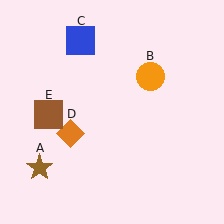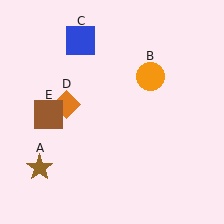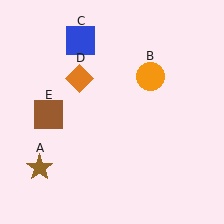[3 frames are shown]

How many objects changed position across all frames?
1 object changed position: orange diamond (object D).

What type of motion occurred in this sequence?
The orange diamond (object D) rotated clockwise around the center of the scene.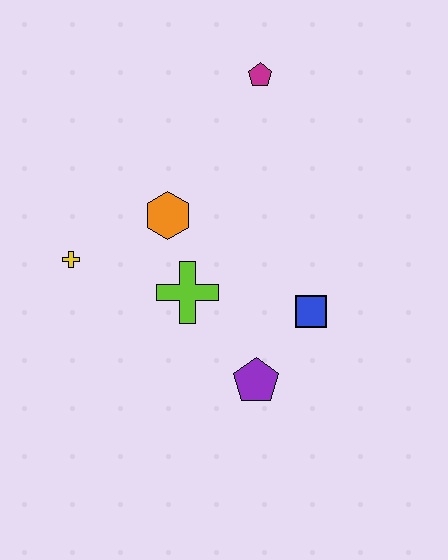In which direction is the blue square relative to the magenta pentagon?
The blue square is below the magenta pentagon.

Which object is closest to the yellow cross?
The orange hexagon is closest to the yellow cross.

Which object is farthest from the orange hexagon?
The purple pentagon is farthest from the orange hexagon.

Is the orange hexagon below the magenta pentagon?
Yes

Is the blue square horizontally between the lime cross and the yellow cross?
No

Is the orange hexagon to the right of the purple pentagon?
No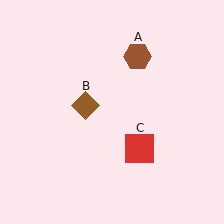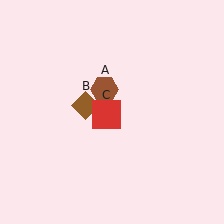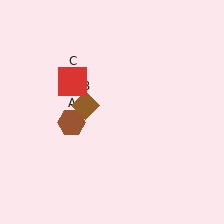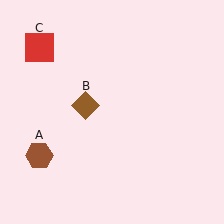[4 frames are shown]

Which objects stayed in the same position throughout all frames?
Brown diamond (object B) remained stationary.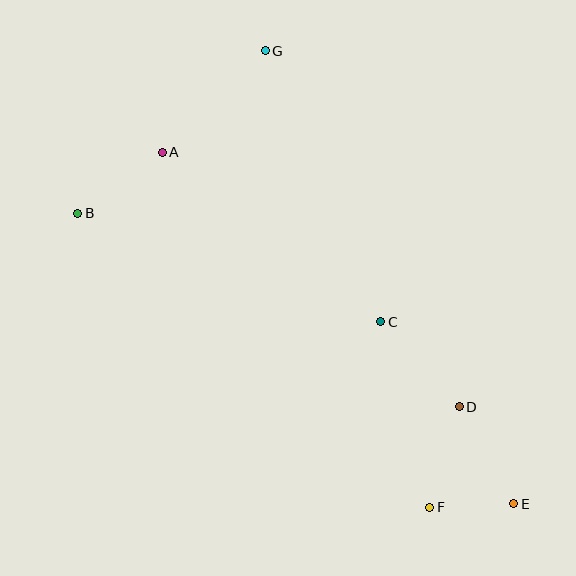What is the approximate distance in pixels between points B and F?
The distance between B and F is approximately 458 pixels.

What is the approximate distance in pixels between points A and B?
The distance between A and B is approximately 104 pixels.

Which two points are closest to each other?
Points E and F are closest to each other.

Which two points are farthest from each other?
Points B and E are farthest from each other.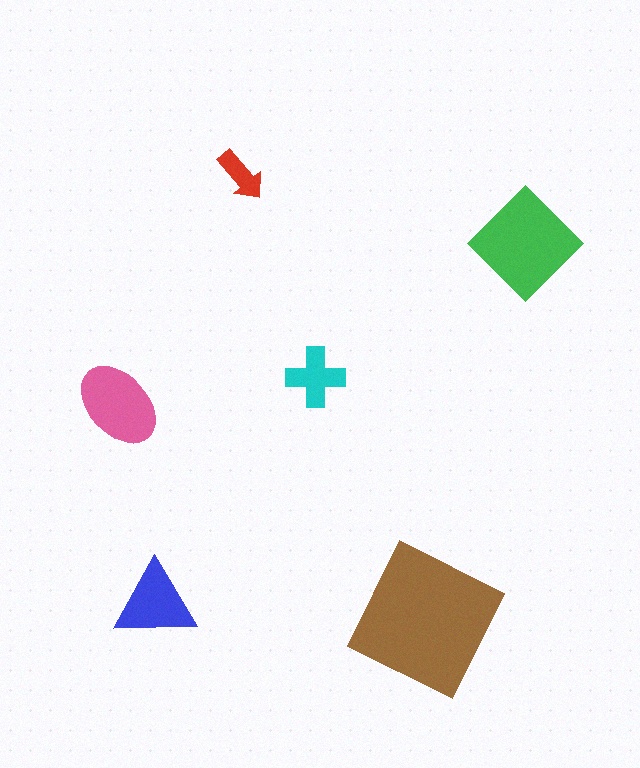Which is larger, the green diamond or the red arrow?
The green diamond.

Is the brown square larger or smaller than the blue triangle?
Larger.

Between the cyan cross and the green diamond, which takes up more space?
The green diamond.